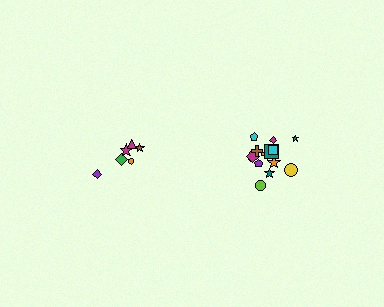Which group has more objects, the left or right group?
The right group.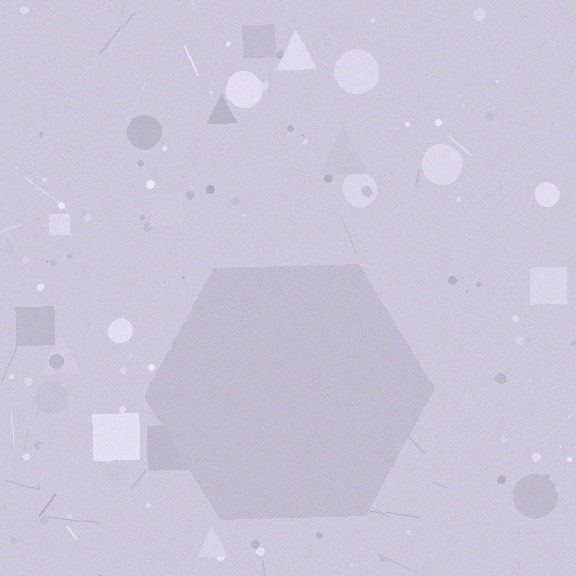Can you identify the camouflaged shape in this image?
The camouflaged shape is a hexagon.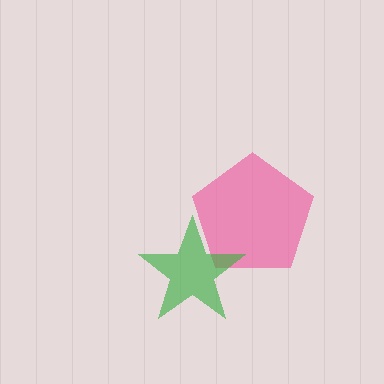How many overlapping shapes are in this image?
There are 2 overlapping shapes in the image.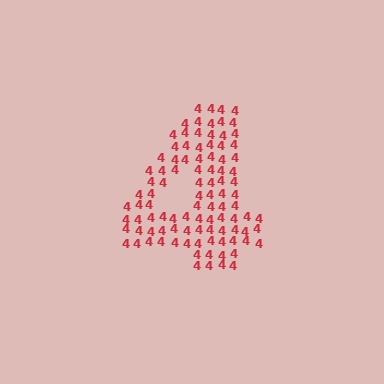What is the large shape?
The large shape is the digit 4.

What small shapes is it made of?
It is made of small digit 4's.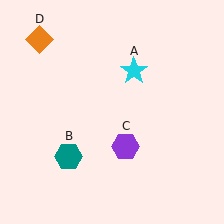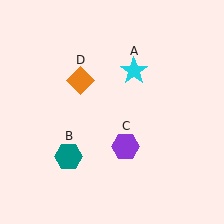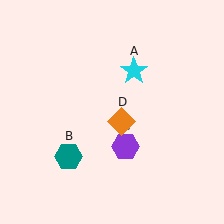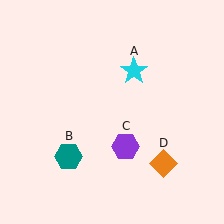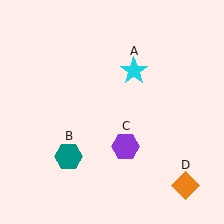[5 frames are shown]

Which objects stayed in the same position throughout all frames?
Cyan star (object A) and teal hexagon (object B) and purple hexagon (object C) remained stationary.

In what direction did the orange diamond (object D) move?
The orange diamond (object D) moved down and to the right.